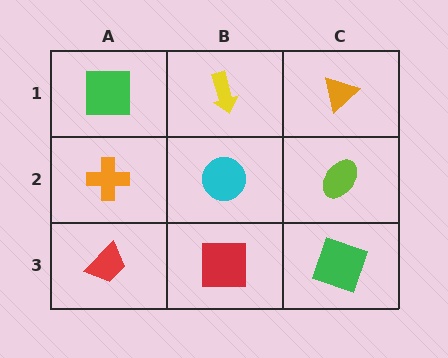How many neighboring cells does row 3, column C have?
2.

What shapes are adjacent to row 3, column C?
A lime ellipse (row 2, column C), a red square (row 3, column B).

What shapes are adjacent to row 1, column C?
A lime ellipse (row 2, column C), a yellow arrow (row 1, column B).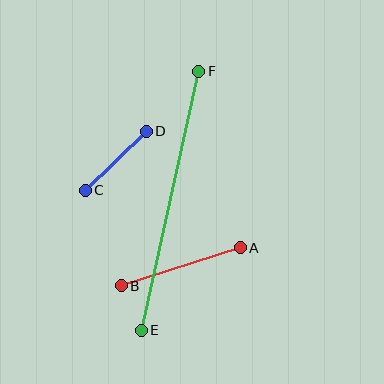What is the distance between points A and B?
The distance is approximately 125 pixels.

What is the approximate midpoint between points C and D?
The midpoint is at approximately (116, 161) pixels.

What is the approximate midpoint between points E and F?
The midpoint is at approximately (170, 201) pixels.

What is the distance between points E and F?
The distance is approximately 265 pixels.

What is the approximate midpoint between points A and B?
The midpoint is at approximately (181, 267) pixels.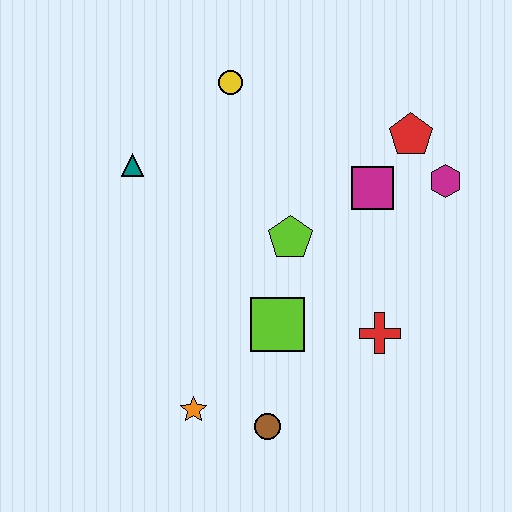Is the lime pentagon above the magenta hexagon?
No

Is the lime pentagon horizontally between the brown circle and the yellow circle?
No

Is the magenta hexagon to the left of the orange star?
No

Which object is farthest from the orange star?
The red pentagon is farthest from the orange star.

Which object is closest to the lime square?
The lime pentagon is closest to the lime square.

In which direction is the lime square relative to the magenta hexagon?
The lime square is to the left of the magenta hexagon.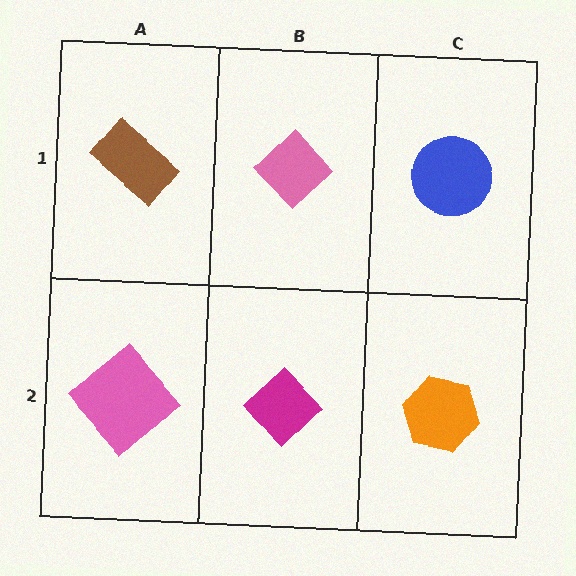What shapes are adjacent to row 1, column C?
An orange hexagon (row 2, column C), a pink diamond (row 1, column B).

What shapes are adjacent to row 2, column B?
A pink diamond (row 1, column B), a pink diamond (row 2, column A), an orange hexagon (row 2, column C).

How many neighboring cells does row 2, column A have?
2.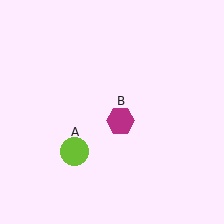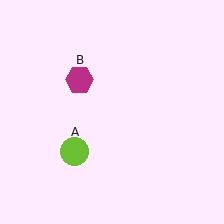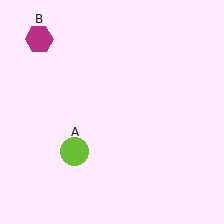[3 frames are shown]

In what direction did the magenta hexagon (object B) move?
The magenta hexagon (object B) moved up and to the left.